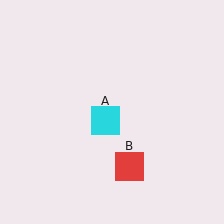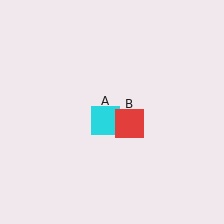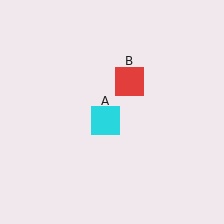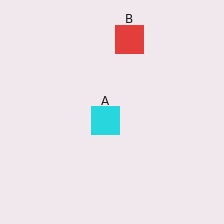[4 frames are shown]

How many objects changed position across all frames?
1 object changed position: red square (object B).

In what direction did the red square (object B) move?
The red square (object B) moved up.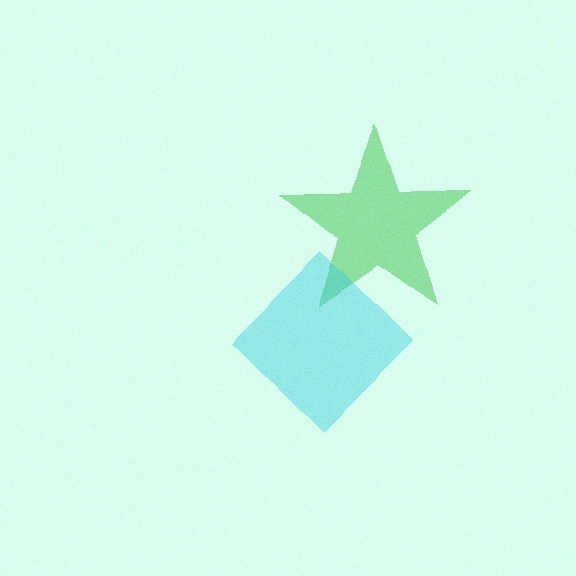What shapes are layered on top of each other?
The layered shapes are: a green star, a cyan diamond.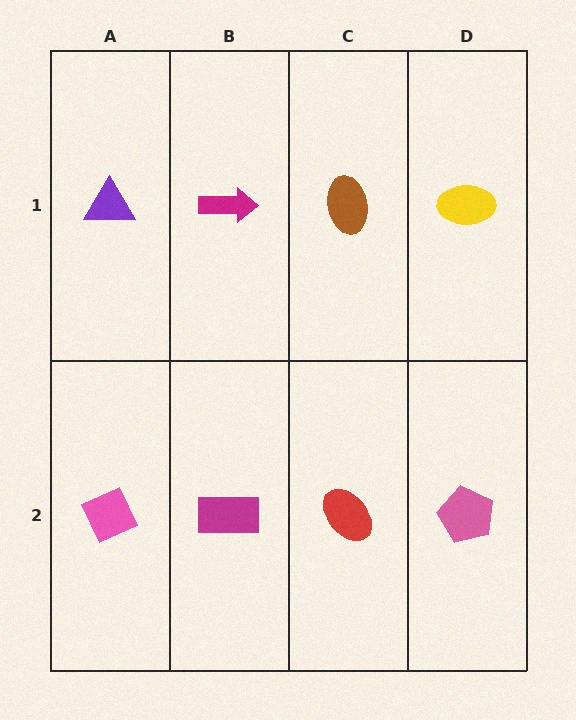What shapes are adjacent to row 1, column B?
A magenta rectangle (row 2, column B), a purple triangle (row 1, column A), a brown ellipse (row 1, column C).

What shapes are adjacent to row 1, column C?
A red ellipse (row 2, column C), a magenta arrow (row 1, column B), a yellow ellipse (row 1, column D).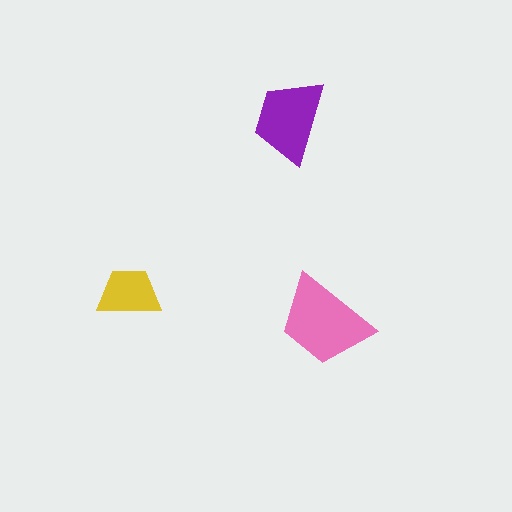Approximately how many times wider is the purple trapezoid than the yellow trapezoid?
About 1.5 times wider.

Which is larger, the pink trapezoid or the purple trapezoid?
The pink one.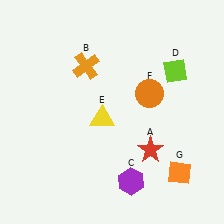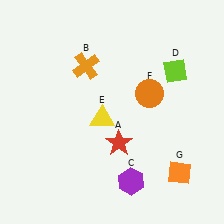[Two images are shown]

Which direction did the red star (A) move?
The red star (A) moved left.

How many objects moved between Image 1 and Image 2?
1 object moved between the two images.